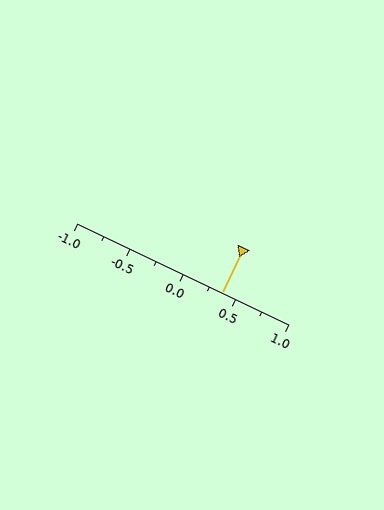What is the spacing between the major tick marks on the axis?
The major ticks are spaced 0.5 apart.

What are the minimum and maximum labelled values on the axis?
The axis runs from -1.0 to 1.0.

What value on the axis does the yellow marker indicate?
The marker indicates approximately 0.38.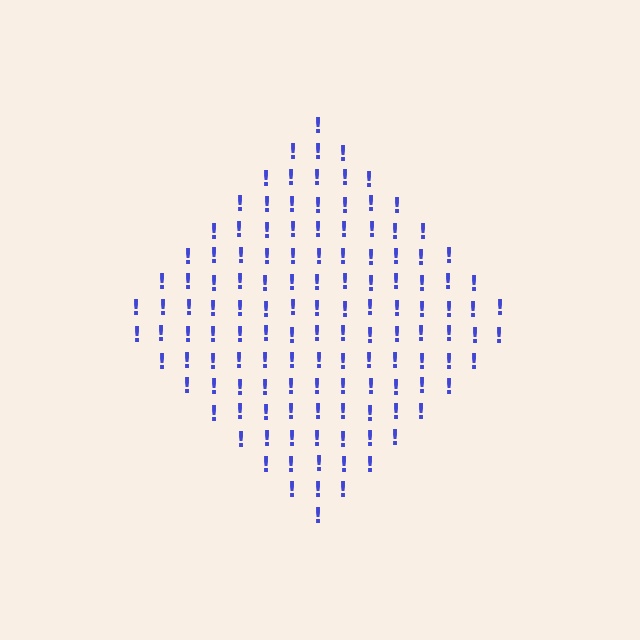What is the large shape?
The large shape is a diamond.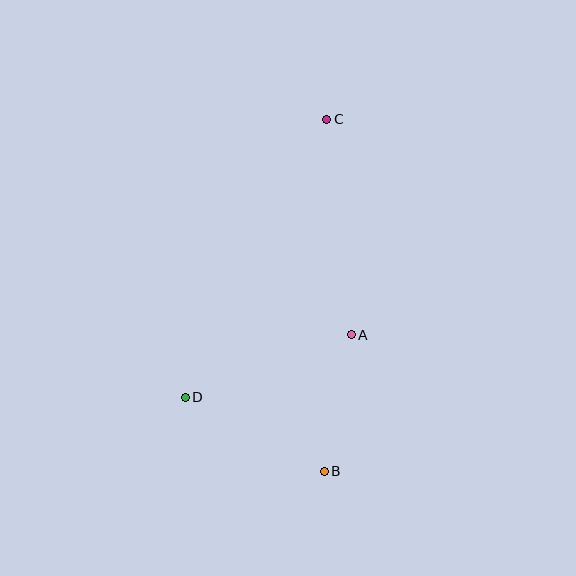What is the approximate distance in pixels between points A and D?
The distance between A and D is approximately 177 pixels.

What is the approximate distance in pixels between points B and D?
The distance between B and D is approximately 157 pixels.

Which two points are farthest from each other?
Points B and C are farthest from each other.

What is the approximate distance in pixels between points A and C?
The distance between A and C is approximately 217 pixels.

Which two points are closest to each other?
Points A and B are closest to each other.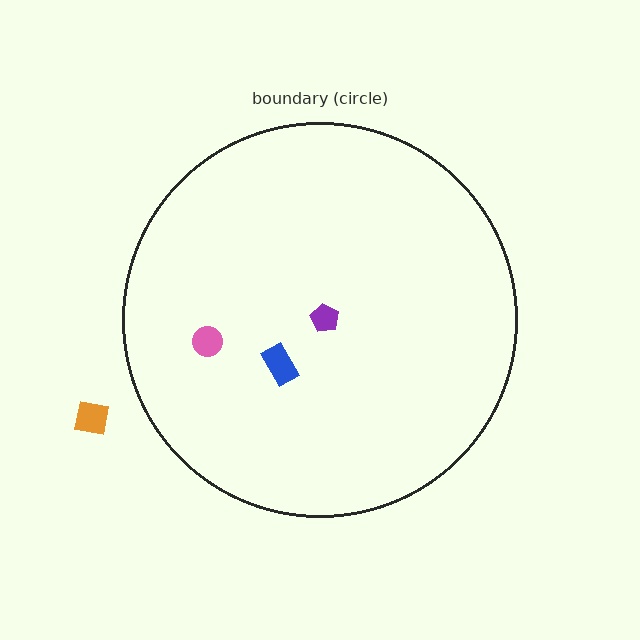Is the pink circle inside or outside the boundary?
Inside.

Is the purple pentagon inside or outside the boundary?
Inside.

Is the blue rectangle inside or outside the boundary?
Inside.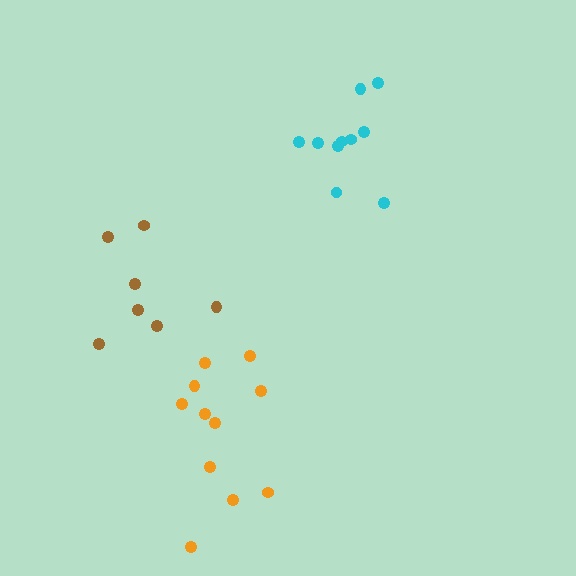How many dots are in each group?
Group 1: 10 dots, Group 2: 11 dots, Group 3: 7 dots (28 total).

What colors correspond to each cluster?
The clusters are colored: cyan, orange, brown.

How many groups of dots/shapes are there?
There are 3 groups.